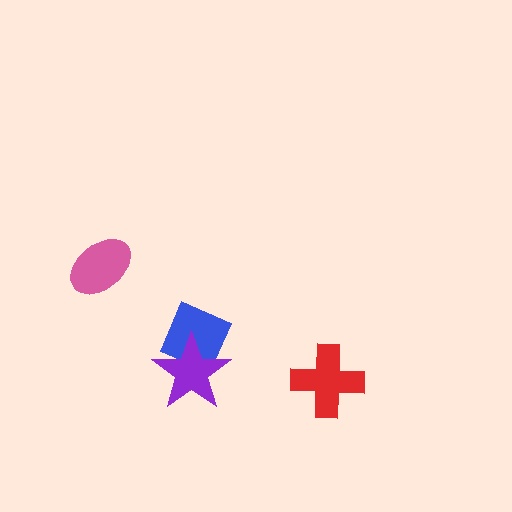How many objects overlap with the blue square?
1 object overlaps with the blue square.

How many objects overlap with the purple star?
1 object overlaps with the purple star.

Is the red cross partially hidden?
No, no other shape covers it.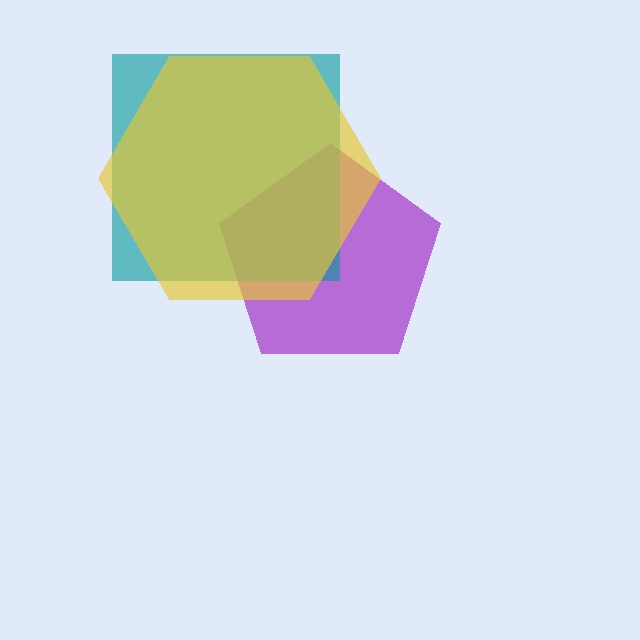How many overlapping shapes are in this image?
There are 3 overlapping shapes in the image.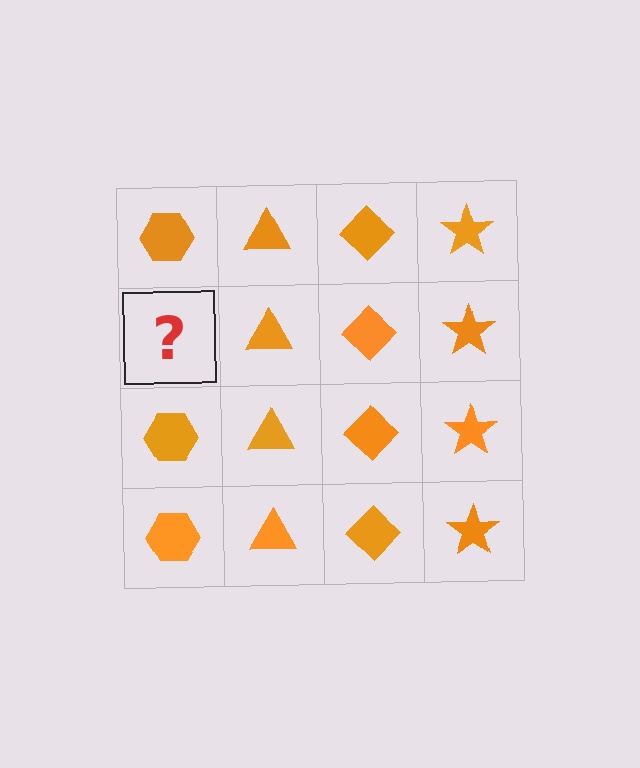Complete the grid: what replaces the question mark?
The question mark should be replaced with an orange hexagon.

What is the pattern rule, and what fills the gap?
The rule is that each column has a consistent shape. The gap should be filled with an orange hexagon.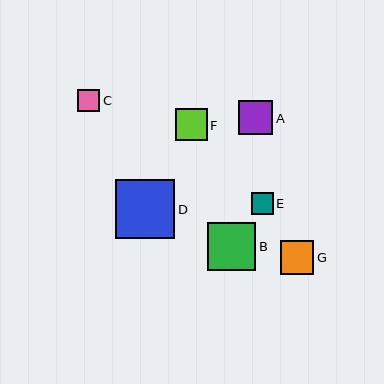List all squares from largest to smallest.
From largest to smallest: D, B, A, G, F, C, E.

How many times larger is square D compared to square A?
Square D is approximately 1.7 times the size of square A.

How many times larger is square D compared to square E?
Square D is approximately 2.7 times the size of square E.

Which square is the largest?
Square D is the largest with a size of approximately 59 pixels.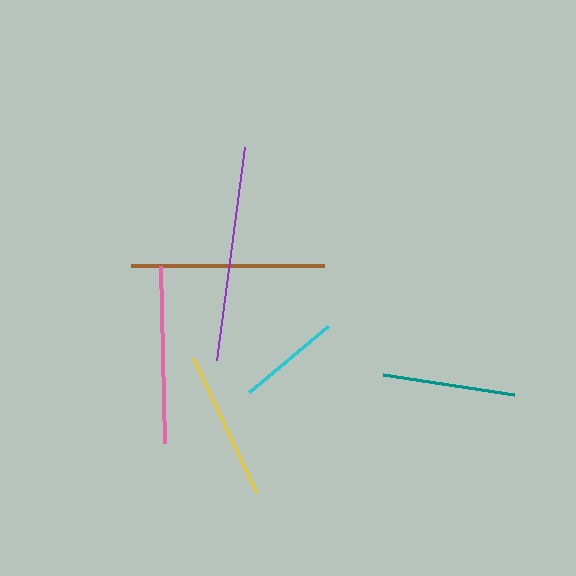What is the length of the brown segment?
The brown segment is approximately 193 pixels long.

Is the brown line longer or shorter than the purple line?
The purple line is longer than the brown line.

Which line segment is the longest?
The purple line is the longest at approximately 214 pixels.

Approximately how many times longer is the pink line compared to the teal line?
The pink line is approximately 1.3 times the length of the teal line.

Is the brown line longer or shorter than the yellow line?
The brown line is longer than the yellow line.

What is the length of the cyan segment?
The cyan segment is approximately 103 pixels long.